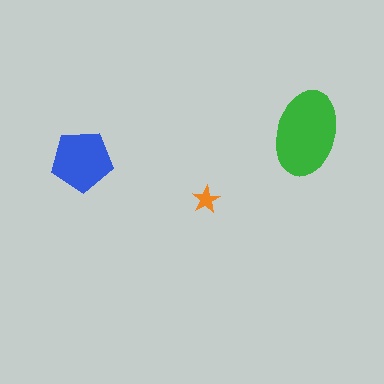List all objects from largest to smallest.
The green ellipse, the blue pentagon, the orange star.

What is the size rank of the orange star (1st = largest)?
3rd.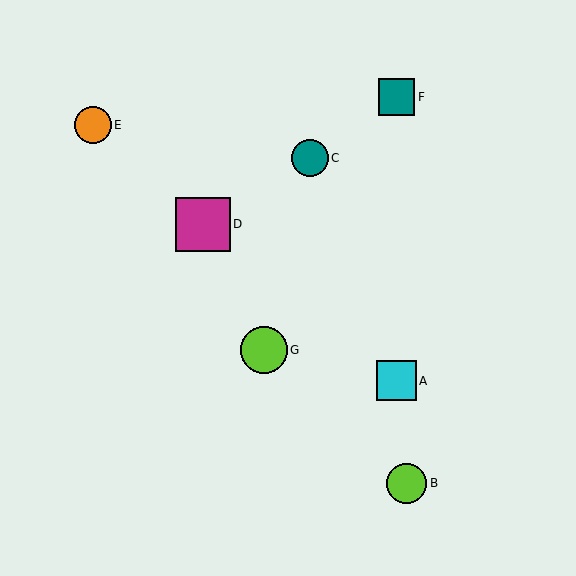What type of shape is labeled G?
Shape G is a lime circle.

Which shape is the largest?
The magenta square (labeled D) is the largest.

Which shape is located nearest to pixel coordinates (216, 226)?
The magenta square (labeled D) at (203, 224) is nearest to that location.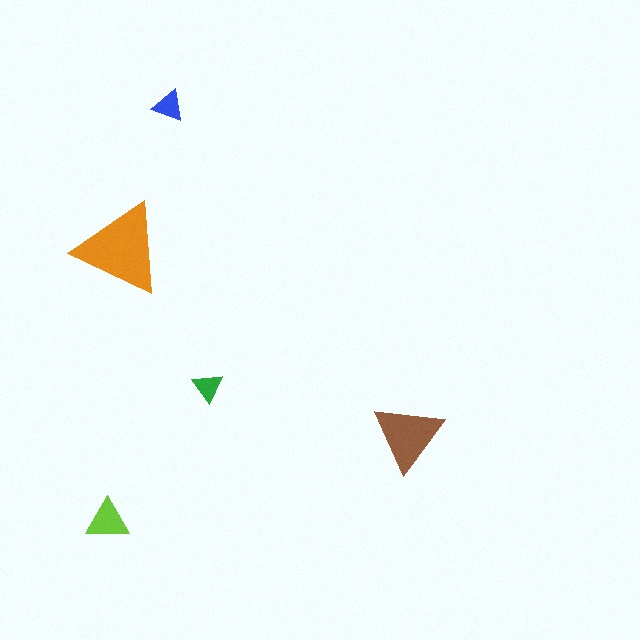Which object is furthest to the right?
The brown triangle is rightmost.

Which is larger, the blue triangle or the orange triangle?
The orange one.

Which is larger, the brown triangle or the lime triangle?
The brown one.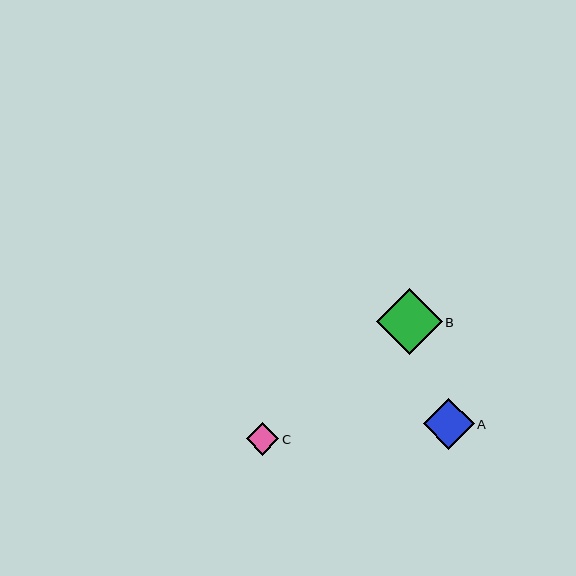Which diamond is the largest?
Diamond B is the largest with a size of approximately 66 pixels.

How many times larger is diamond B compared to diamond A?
Diamond B is approximately 1.3 times the size of diamond A.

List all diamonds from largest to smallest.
From largest to smallest: B, A, C.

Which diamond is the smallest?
Diamond C is the smallest with a size of approximately 32 pixels.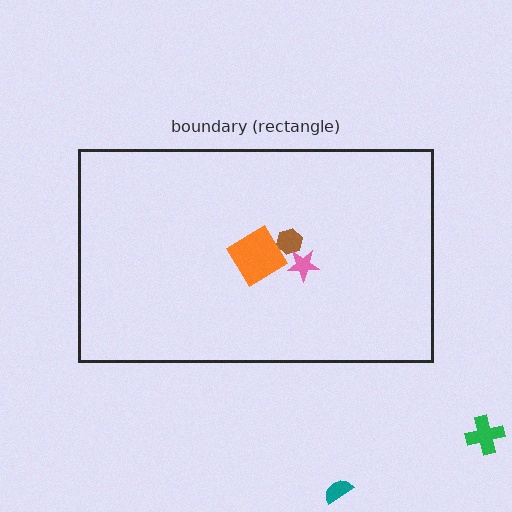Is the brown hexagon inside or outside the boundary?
Inside.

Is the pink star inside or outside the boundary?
Inside.